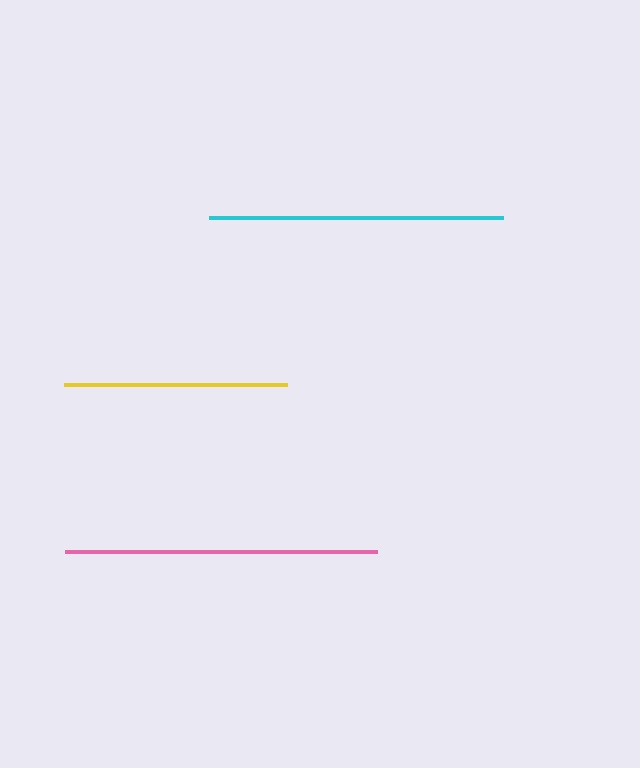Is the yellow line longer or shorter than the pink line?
The pink line is longer than the yellow line.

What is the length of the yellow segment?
The yellow segment is approximately 223 pixels long.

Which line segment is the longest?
The pink line is the longest at approximately 312 pixels.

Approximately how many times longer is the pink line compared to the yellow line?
The pink line is approximately 1.4 times the length of the yellow line.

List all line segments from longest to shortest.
From longest to shortest: pink, cyan, yellow.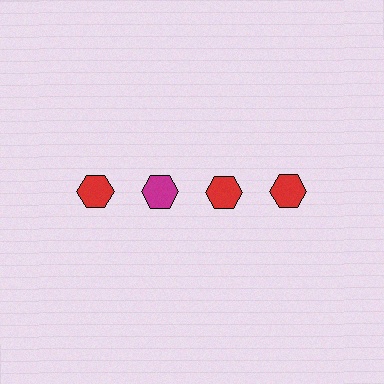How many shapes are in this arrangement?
There are 4 shapes arranged in a grid pattern.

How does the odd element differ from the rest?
It has a different color: magenta instead of red.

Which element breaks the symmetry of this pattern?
The magenta hexagon in the top row, second from left column breaks the symmetry. All other shapes are red hexagons.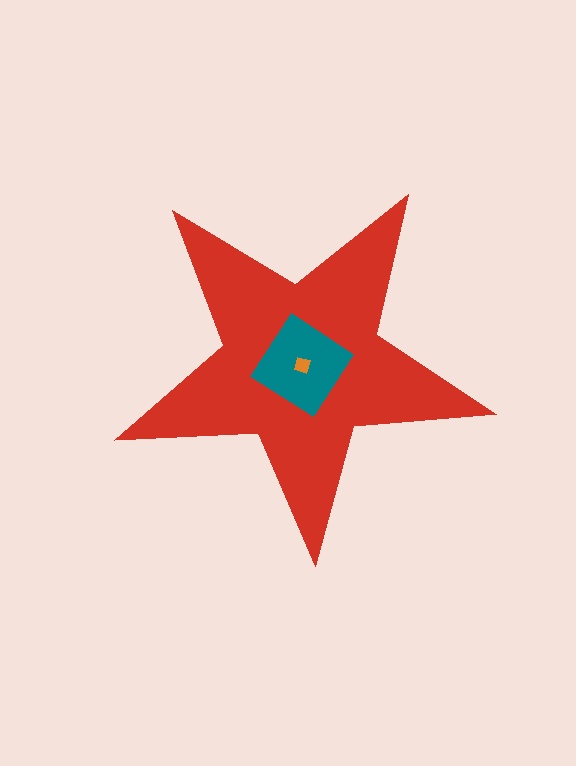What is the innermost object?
The orange diamond.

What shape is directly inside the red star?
The teal diamond.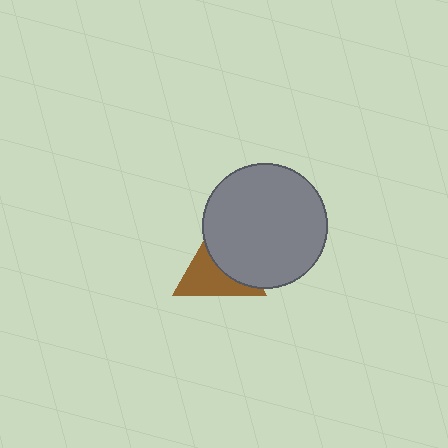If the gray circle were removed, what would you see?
You would see the complete brown triangle.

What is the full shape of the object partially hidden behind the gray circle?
The partially hidden object is a brown triangle.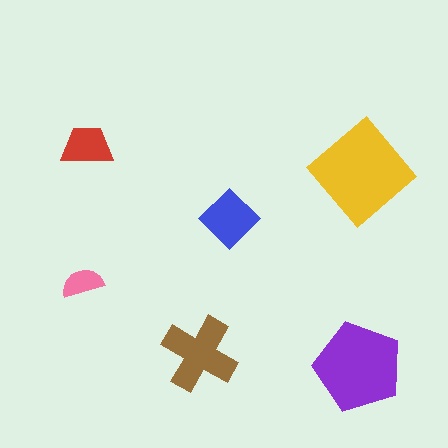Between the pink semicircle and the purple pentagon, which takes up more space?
The purple pentagon.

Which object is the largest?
The yellow diamond.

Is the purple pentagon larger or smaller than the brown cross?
Larger.